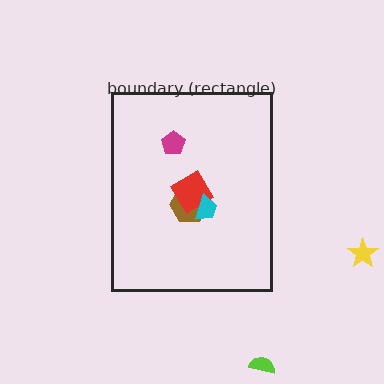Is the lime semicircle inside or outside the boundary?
Outside.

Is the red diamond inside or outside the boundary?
Inside.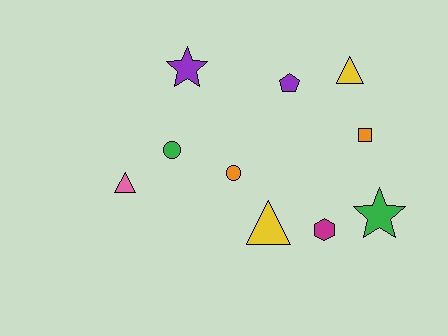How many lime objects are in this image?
There are no lime objects.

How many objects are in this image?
There are 10 objects.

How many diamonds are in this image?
There are no diamonds.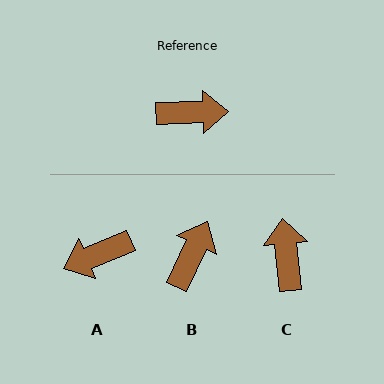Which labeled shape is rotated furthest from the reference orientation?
A, about 159 degrees away.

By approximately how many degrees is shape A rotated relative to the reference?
Approximately 159 degrees clockwise.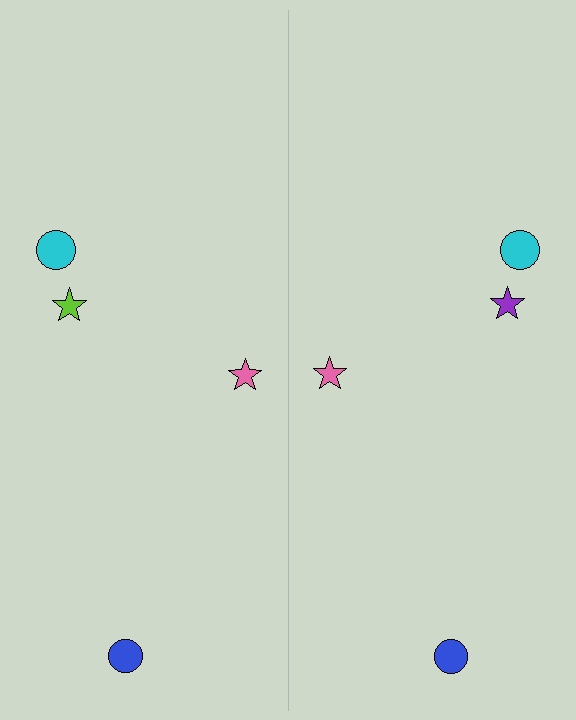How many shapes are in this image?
There are 8 shapes in this image.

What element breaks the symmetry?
The purple star on the right side breaks the symmetry — its mirror counterpart is lime.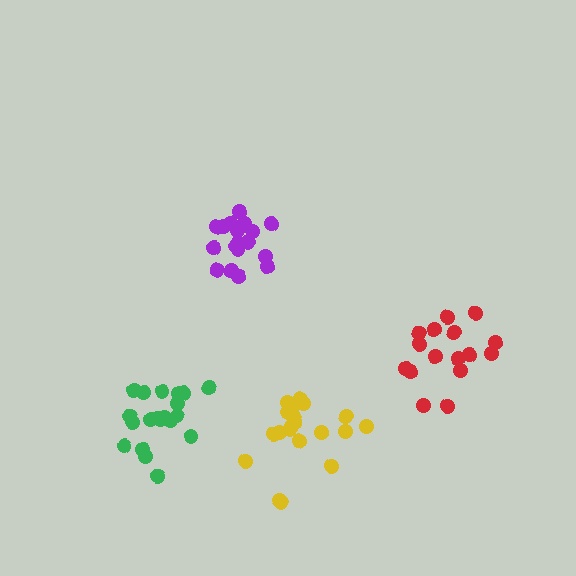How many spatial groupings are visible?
There are 4 spatial groupings.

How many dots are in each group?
Group 1: 18 dots, Group 2: 20 dots, Group 3: 21 dots, Group 4: 16 dots (75 total).